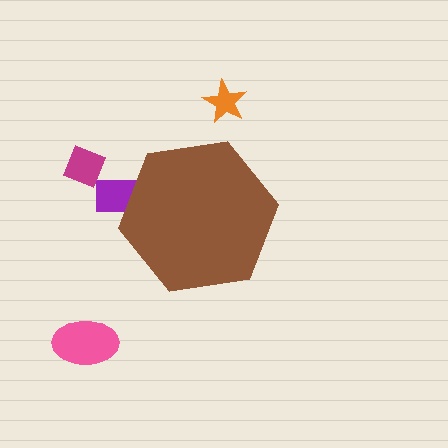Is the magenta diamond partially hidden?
No, the magenta diamond is fully visible.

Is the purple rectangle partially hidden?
Yes, the purple rectangle is partially hidden behind the brown hexagon.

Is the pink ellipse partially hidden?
No, the pink ellipse is fully visible.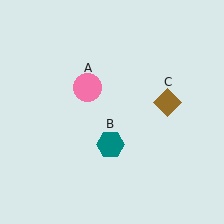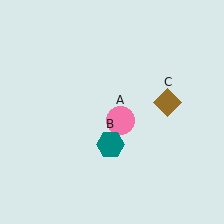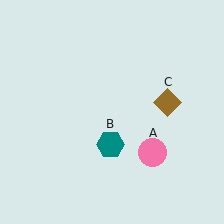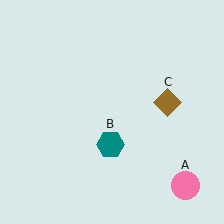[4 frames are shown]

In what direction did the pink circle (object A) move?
The pink circle (object A) moved down and to the right.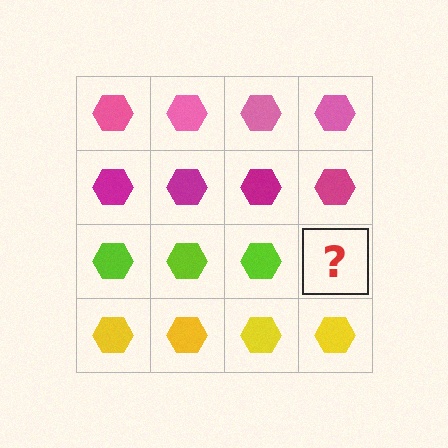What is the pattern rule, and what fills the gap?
The rule is that each row has a consistent color. The gap should be filled with a lime hexagon.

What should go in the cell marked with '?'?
The missing cell should contain a lime hexagon.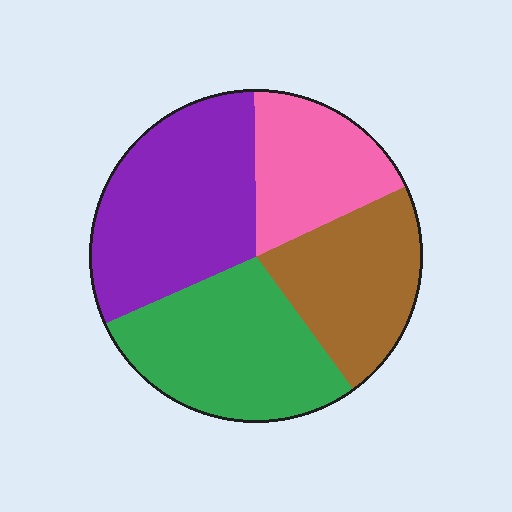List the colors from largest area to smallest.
From largest to smallest: purple, green, brown, pink.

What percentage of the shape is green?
Green covers around 30% of the shape.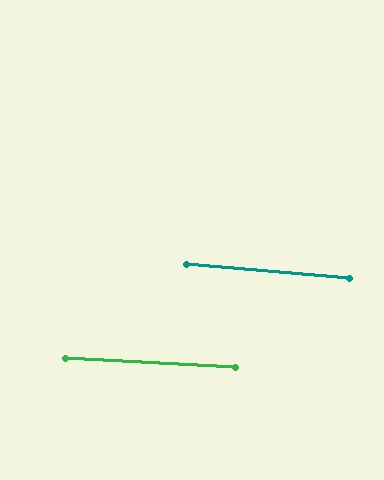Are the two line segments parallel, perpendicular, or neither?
Parallel — their directions differ by only 1.9°.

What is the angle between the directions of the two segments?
Approximately 2 degrees.